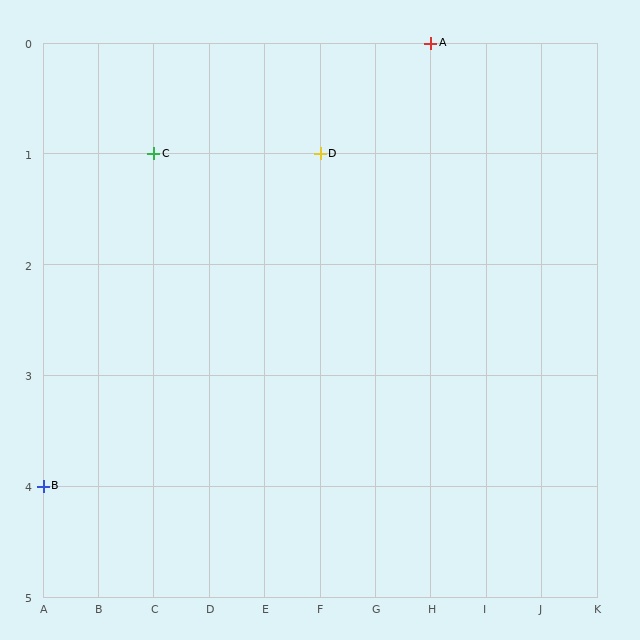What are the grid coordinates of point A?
Point A is at grid coordinates (H, 0).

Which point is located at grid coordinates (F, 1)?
Point D is at (F, 1).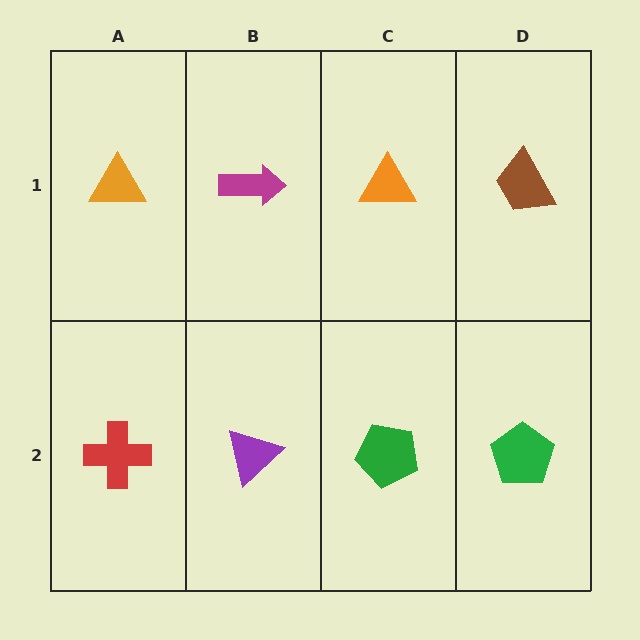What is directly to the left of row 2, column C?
A purple triangle.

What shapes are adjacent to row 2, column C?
An orange triangle (row 1, column C), a purple triangle (row 2, column B), a green pentagon (row 2, column D).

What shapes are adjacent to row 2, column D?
A brown trapezoid (row 1, column D), a green pentagon (row 2, column C).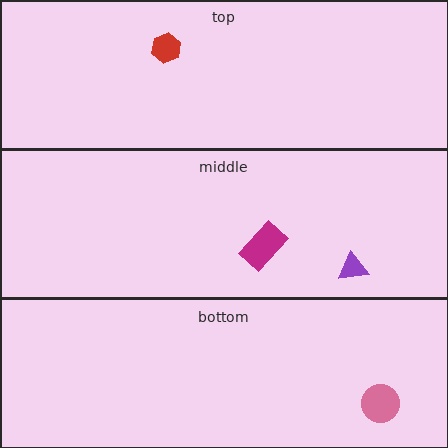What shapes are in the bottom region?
The pink circle.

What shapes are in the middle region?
The magenta rectangle, the purple triangle.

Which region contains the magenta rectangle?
The middle region.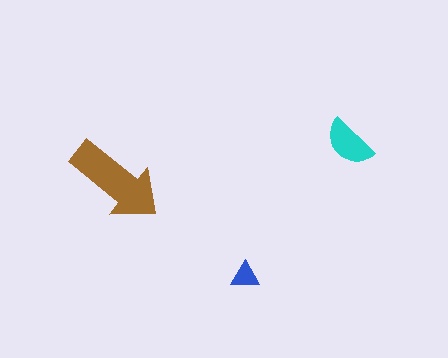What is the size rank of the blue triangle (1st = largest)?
3rd.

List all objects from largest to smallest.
The brown arrow, the cyan semicircle, the blue triangle.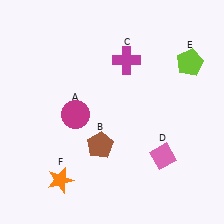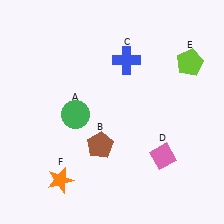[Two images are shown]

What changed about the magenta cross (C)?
In Image 1, C is magenta. In Image 2, it changed to blue.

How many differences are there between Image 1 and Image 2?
There are 2 differences between the two images.